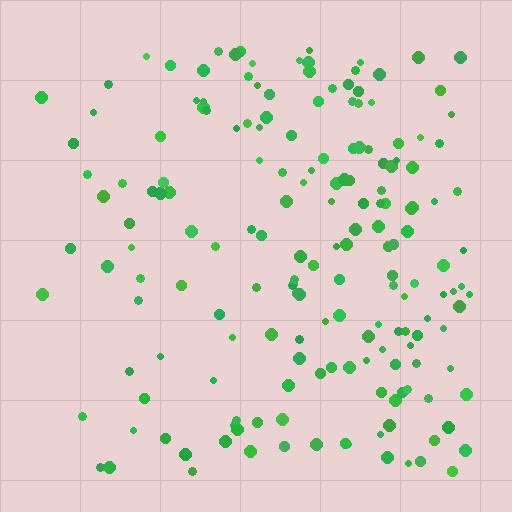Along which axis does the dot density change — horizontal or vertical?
Horizontal.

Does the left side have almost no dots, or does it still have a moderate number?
Still a moderate number, just noticeably fewer than the right.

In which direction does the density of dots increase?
From left to right, with the right side densest.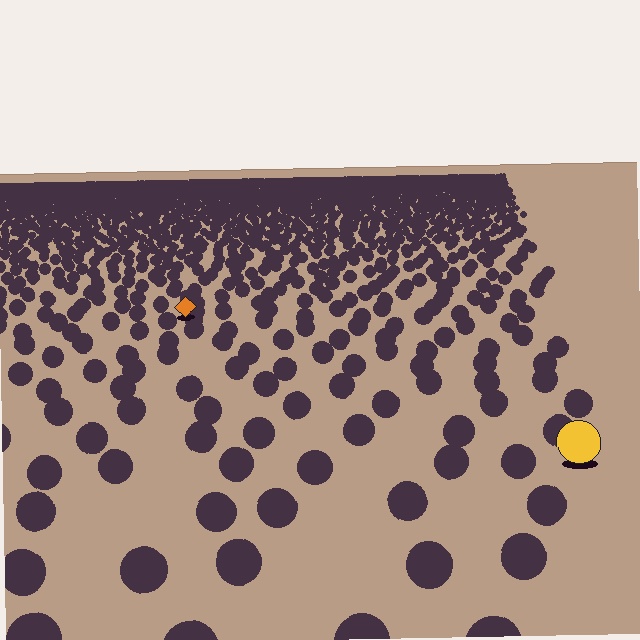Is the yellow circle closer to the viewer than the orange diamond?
Yes. The yellow circle is closer — you can tell from the texture gradient: the ground texture is coarser near it.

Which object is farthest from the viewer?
The orange diamond is farthest from the viewer. It appears smaller and the ground texture around it is denser.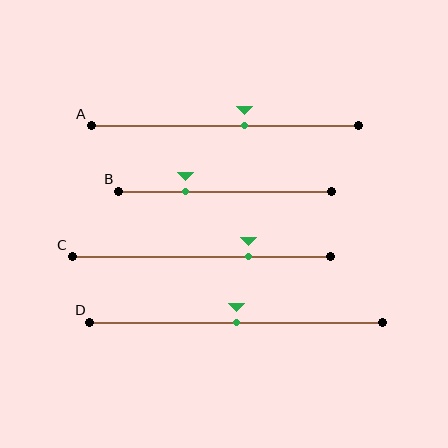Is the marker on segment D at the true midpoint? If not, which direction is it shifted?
Yes, the marker on segment D is at the true midpoint.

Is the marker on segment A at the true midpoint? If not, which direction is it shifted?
No, the marker on segment A is shifted to the right by about 7% of the segment length.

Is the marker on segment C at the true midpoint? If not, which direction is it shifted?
No, the marker on segment C is shifted to the right by about 18% of the segment length.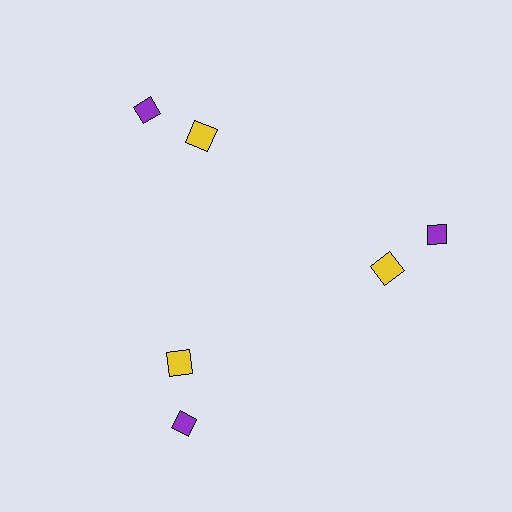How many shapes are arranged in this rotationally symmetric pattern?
There are 6 shapes, arranged in 3 groups of 2.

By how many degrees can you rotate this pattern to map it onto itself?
The pattern maps onto itself every 120 degrees of rotation.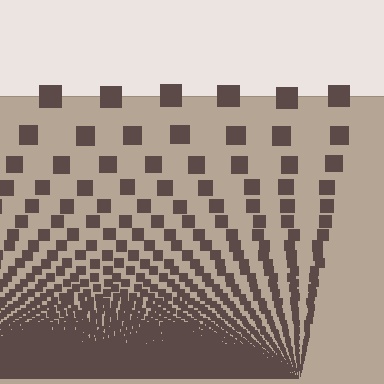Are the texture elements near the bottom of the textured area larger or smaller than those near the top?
Smaller. The gradient is inverted — elements near the bottom are smaller and denser.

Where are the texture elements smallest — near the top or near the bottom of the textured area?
Near the bottom.